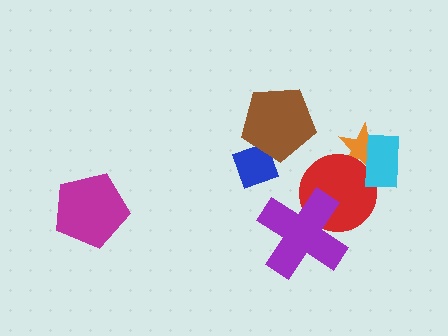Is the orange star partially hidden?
Yes, it is partially covered by another shape.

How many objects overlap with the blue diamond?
1 object overlaps with the blue diamond.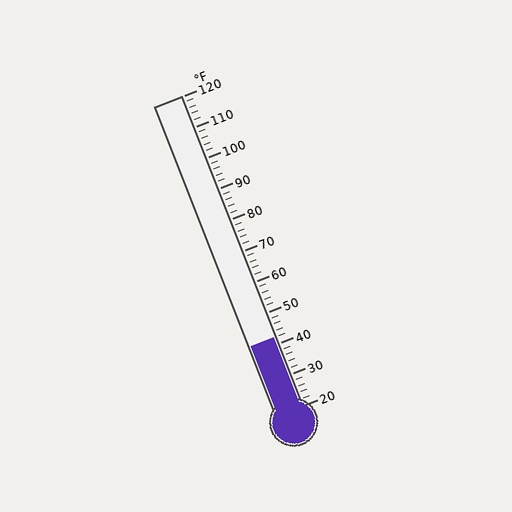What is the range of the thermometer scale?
The thermometer scale ranges from 20°F to 120°F.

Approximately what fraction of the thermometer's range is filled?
The thermometer is filled to approximately 20% of its range.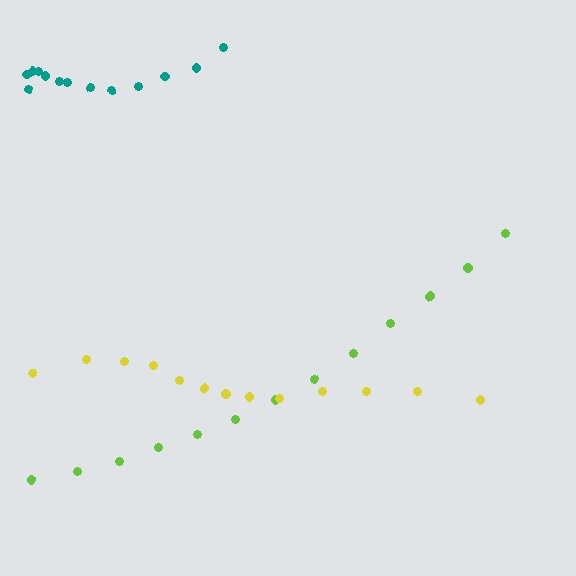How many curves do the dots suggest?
There are 3 distinct paths.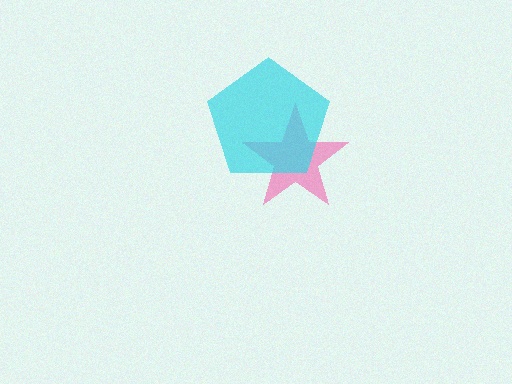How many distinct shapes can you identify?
There are 2 distinct shapes: a pink star, a cyan pentagon.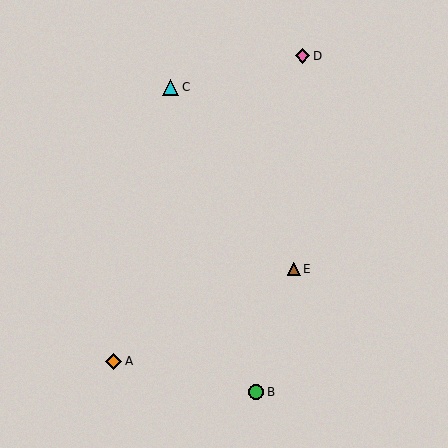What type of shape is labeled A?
Shape A is an orange diamond.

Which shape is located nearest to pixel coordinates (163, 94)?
The cyan triangle (labeled C) at (171, 87) is nearest to that location.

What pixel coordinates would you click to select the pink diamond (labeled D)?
Click at (303, 56) to select the pink diamond D.